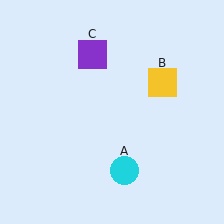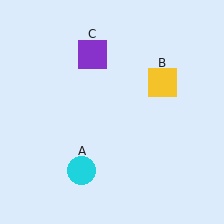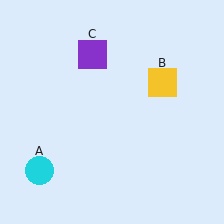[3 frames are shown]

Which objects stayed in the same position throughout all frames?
Yellow square (object B) and purple square (object C) remained stationary.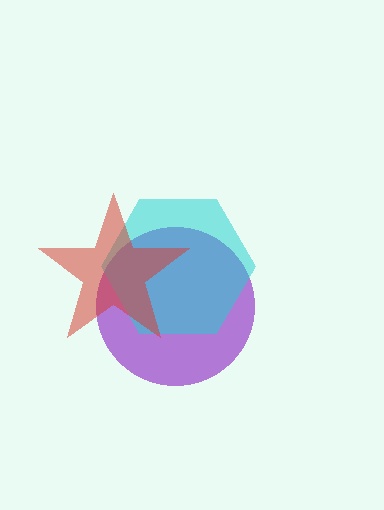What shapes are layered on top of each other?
The layered shapes are: a purple circle, a cyan hexagon, a red star.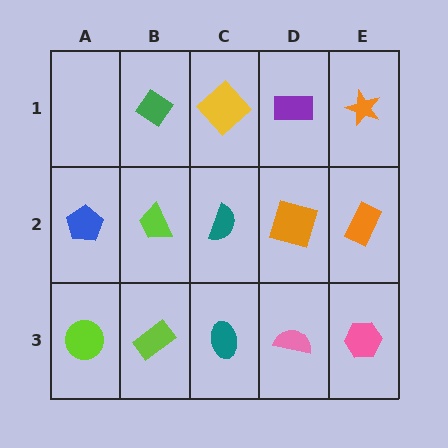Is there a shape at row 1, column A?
No, that cell is empty.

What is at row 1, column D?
A purple rectangle.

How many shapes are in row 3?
5 shapes.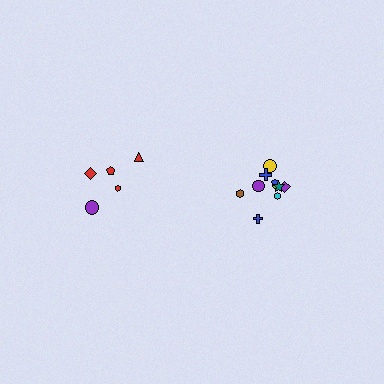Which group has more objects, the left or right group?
The right group.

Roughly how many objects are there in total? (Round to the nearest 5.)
Roughly 15 objects in total.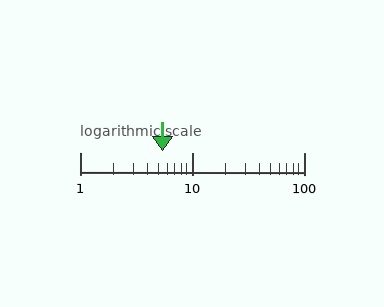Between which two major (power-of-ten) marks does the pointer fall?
The pointer is between 1 and 10.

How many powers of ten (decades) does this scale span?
The scale spans 2 decades, from 1 to 100.